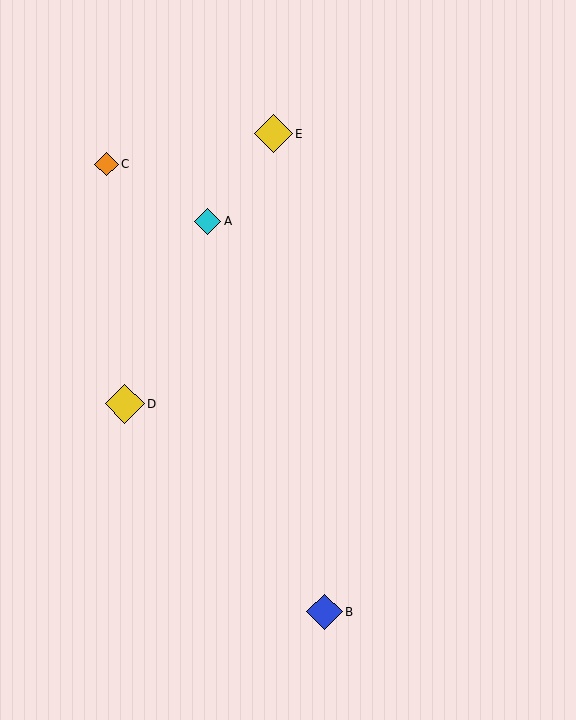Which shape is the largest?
The yellow diamond (labeled D) is the largest.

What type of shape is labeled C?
Shape C is an orange diamond.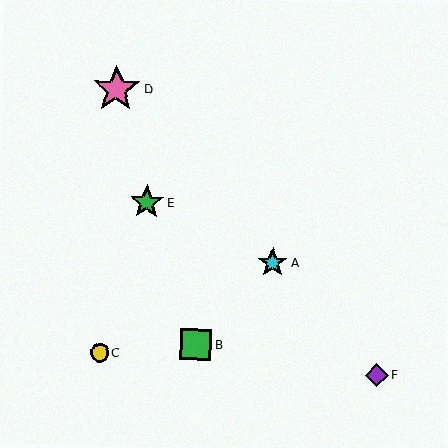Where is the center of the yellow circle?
The center of the yellow circle is at (100, 353).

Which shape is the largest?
The pink star (labeled D) is the largest.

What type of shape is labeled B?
Shape B is a green square.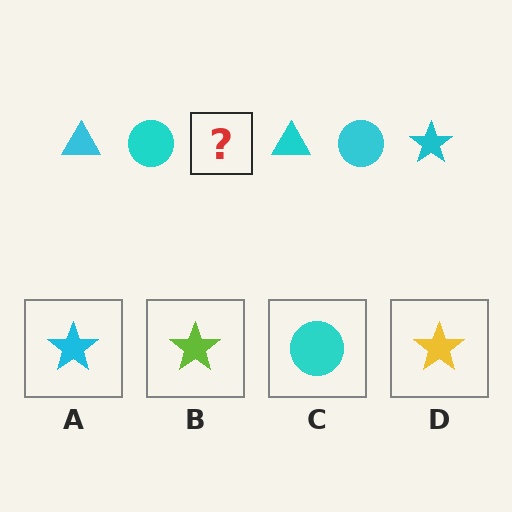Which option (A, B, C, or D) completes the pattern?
A.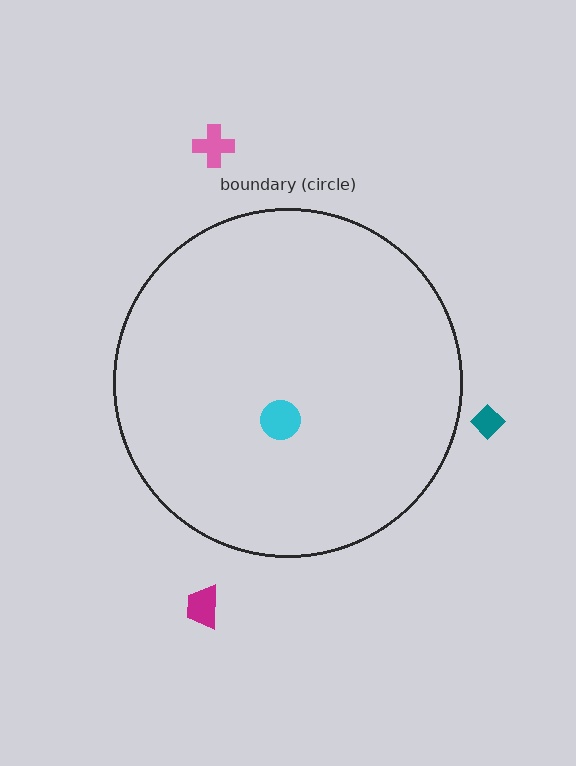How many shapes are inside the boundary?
1 inside, 3 outside.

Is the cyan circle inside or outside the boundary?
Inside.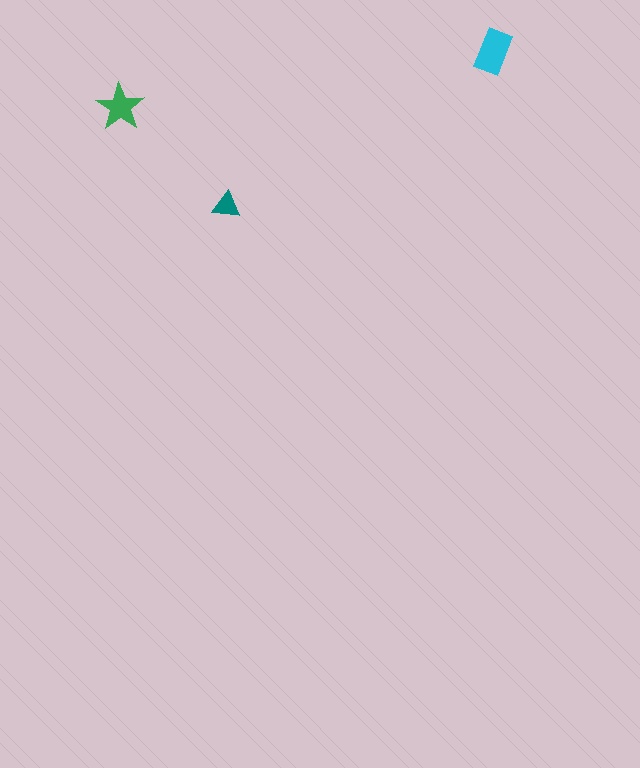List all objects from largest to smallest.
The cyan rectangle, the green star, the teal triangle.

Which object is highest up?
The cyan rectangle is topmost.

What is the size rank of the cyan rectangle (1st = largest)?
1st.